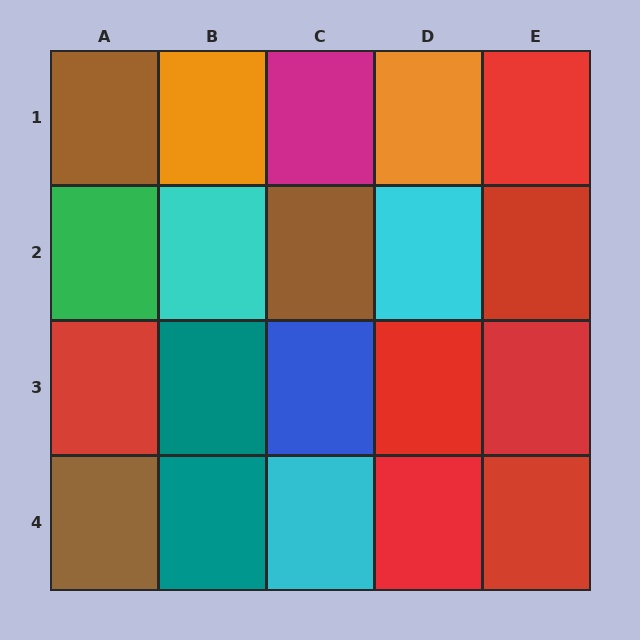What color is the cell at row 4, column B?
Teal.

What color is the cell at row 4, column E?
Red.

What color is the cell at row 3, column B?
Teal.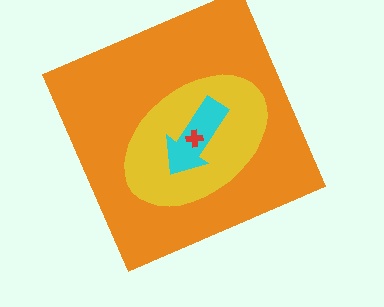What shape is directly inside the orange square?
The yellow ellipse.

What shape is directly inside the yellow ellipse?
The cyan arrow.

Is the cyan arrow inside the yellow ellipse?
Yes.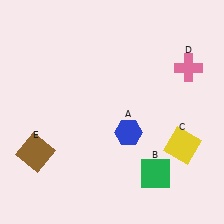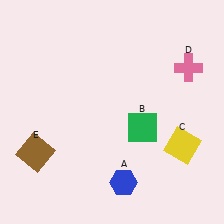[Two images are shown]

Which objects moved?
The objects that moved are: the blue hexagon (A), the green square (B).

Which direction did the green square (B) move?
The green square (B) moved up.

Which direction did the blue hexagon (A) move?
The blue hexagon (A) moved down.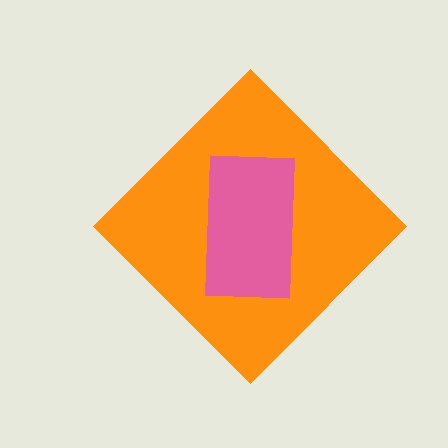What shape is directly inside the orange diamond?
The pink rectangle.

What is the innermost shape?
The pink rectangle.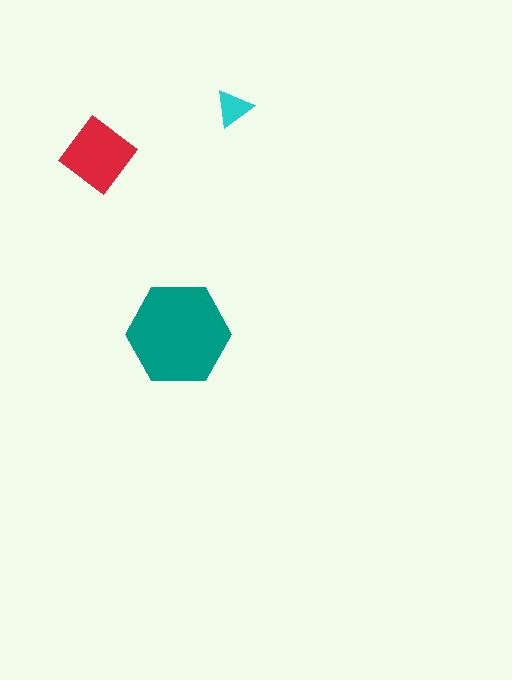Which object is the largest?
The teal hexagon.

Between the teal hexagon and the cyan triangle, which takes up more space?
The teal hexagon.